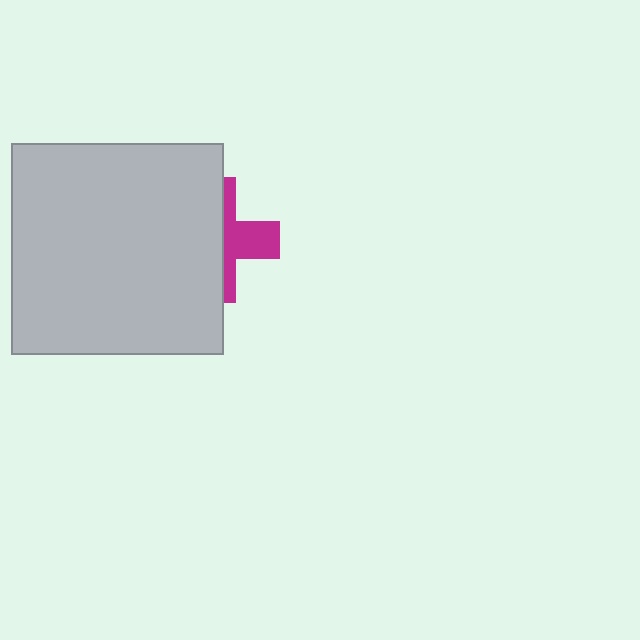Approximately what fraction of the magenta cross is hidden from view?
Roughly 61% of the magenta cross is hidden behind the light gray square.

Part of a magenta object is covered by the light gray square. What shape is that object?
It is a cross.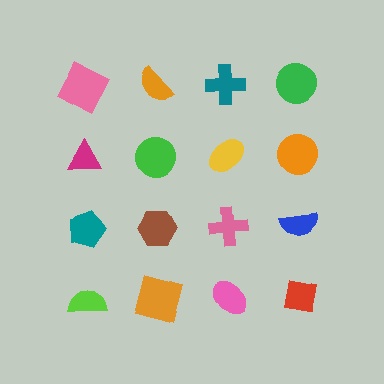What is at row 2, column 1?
A magenta triangle.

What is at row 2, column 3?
A yellow ellipse.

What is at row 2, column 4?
An orange circle.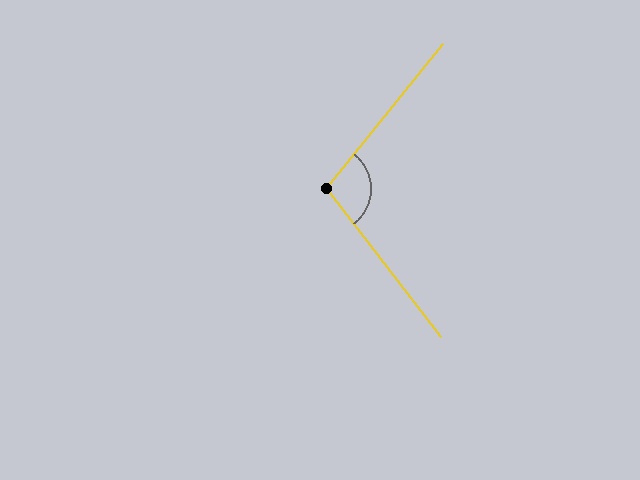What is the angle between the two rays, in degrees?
Approximately 104 degrees.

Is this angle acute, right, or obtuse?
It is obtuse.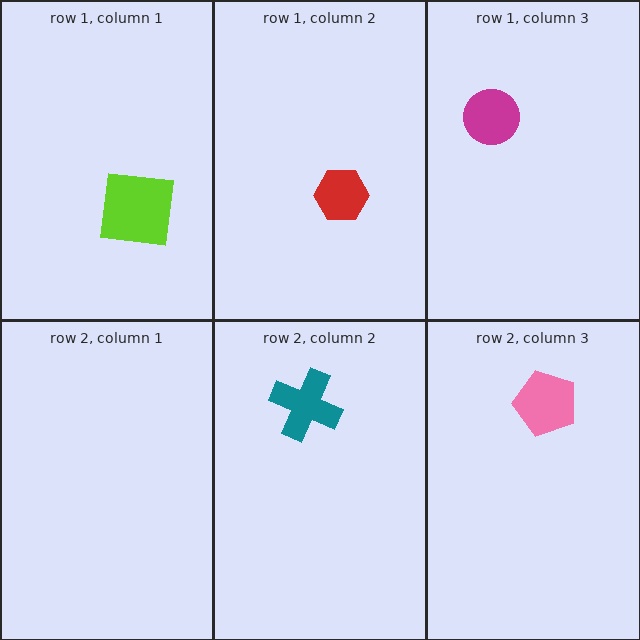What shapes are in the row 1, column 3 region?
The magenta circle.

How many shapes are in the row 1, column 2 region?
1.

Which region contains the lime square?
The row 1, column 1 region.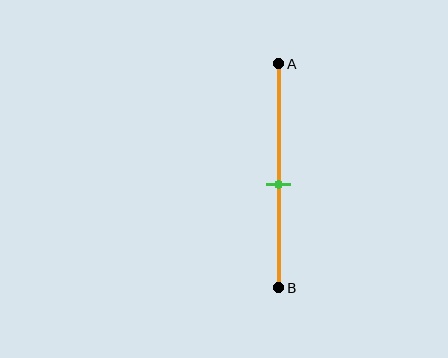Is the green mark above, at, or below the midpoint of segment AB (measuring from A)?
The green mark is below the midpoint of segment AB.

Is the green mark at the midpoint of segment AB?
No, the mark is at about 55% from A, not at the 50% midpoint.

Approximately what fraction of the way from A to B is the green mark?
The green mark is approximately 55% of the way from A to B.